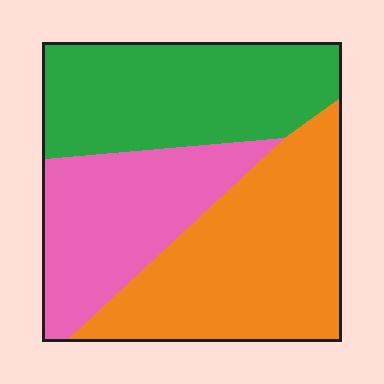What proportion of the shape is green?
Green covers 34% of the shape.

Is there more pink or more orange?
Orange.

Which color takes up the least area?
Pink, at roughly 25%.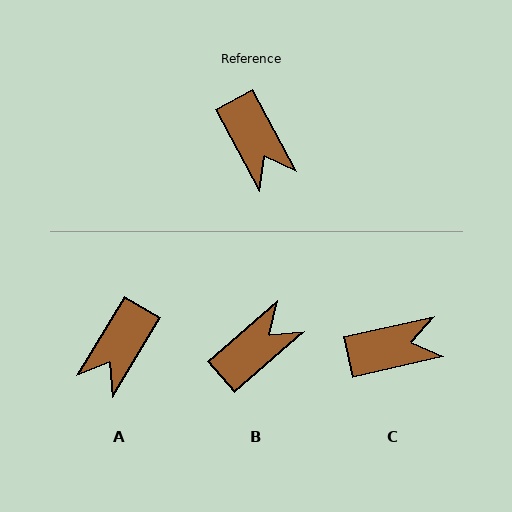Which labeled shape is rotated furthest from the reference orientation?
B, about 103 degrees away.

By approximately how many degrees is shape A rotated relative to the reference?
Approximately 60 degrees clockwise.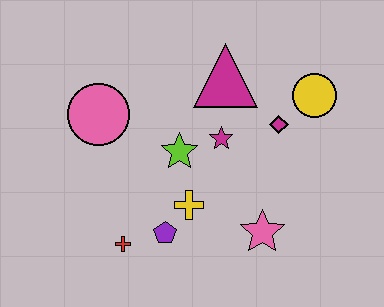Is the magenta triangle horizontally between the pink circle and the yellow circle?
Yes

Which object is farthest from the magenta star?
The red cross is farthest from the magenta star.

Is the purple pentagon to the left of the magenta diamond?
Yes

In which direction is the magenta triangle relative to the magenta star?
The magenta triangle is above the magenta star.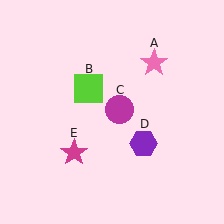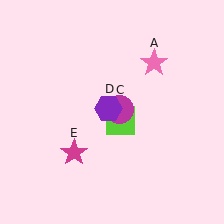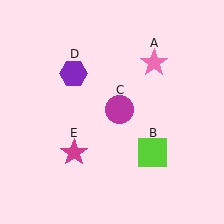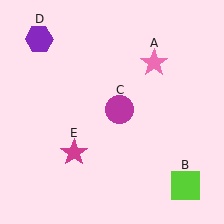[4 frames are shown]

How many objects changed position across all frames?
2 objects changed position: lime square (object B), purple hexagon (object D).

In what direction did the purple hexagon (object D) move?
The purple hexagon (object D) moved up and to the left.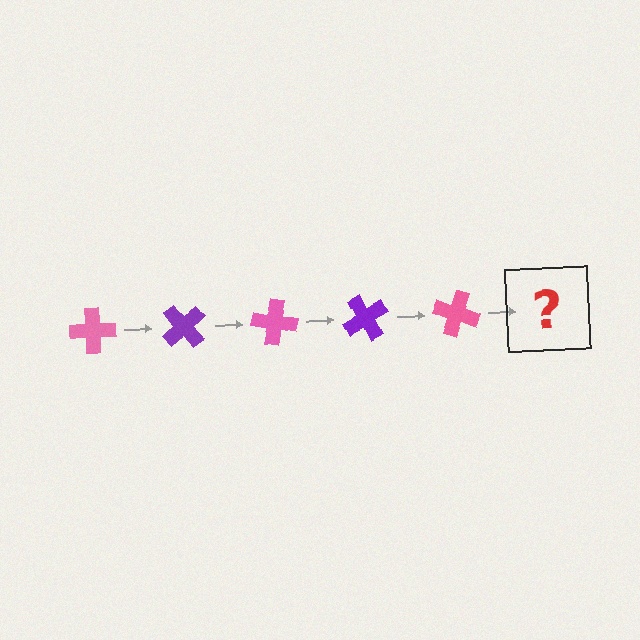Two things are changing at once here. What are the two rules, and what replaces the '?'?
The two rules are that it rotates 50 degrees each step and the color cycles through pink and purple. The '?' should be a purple cross, rotated 250 degrees from the start.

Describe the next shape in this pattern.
It should be a purple cross, rotated 250 degrees from the start.